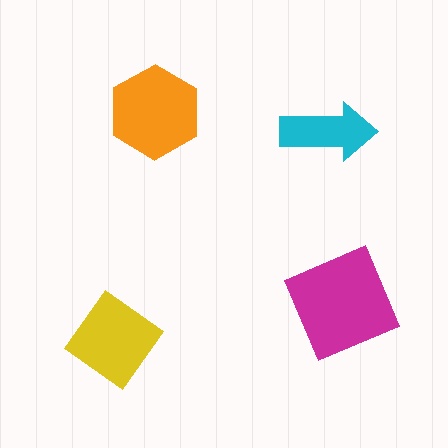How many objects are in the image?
There are 4 objects in the image.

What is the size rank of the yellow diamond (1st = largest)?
3rd.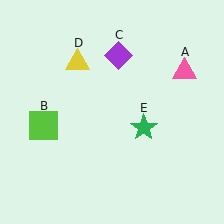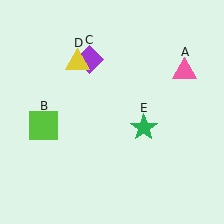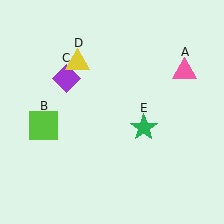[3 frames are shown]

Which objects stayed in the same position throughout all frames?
Pink triangle (object A) and lime square (object B) and yellow triangle (object D) and green star (object E) remained stationary.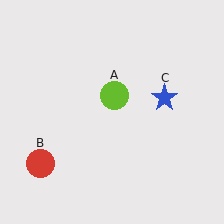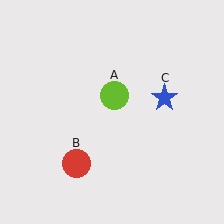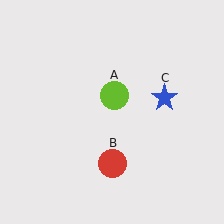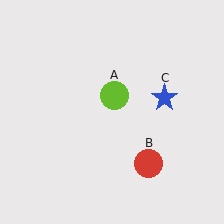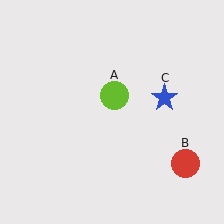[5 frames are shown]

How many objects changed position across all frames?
1 object changed position: red circle (object B).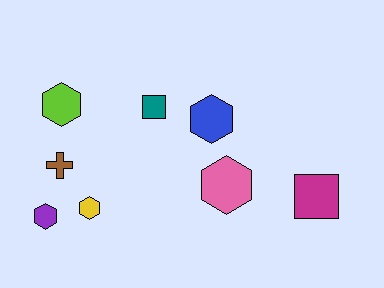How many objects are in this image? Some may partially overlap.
There are 8 objects.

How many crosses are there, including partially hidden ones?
There is 1 cross.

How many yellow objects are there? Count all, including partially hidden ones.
There is 1 yellow object.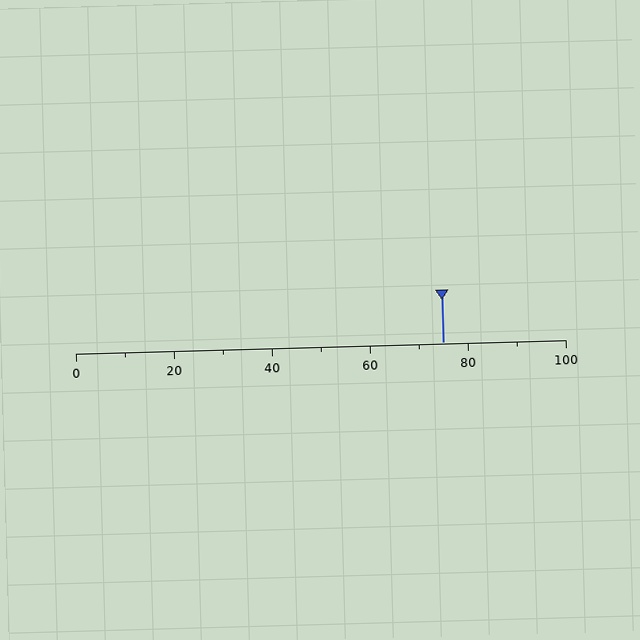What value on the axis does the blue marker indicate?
The marker indicates approximately 75.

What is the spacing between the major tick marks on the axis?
The major ticks are spaced 20 apart.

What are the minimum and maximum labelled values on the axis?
The axis runs from 0 to 100.